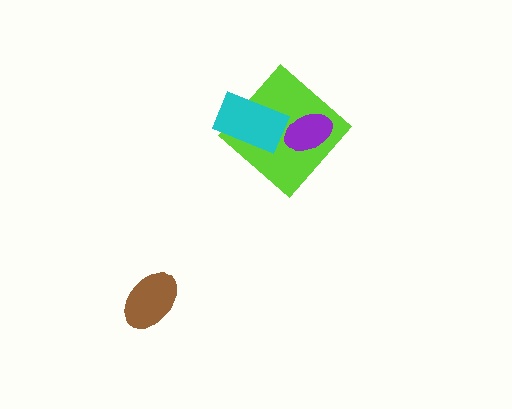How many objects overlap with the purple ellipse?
1 object overlaps with the purple ellipse.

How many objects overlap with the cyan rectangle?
1 object overlaps with the cyan rectangle.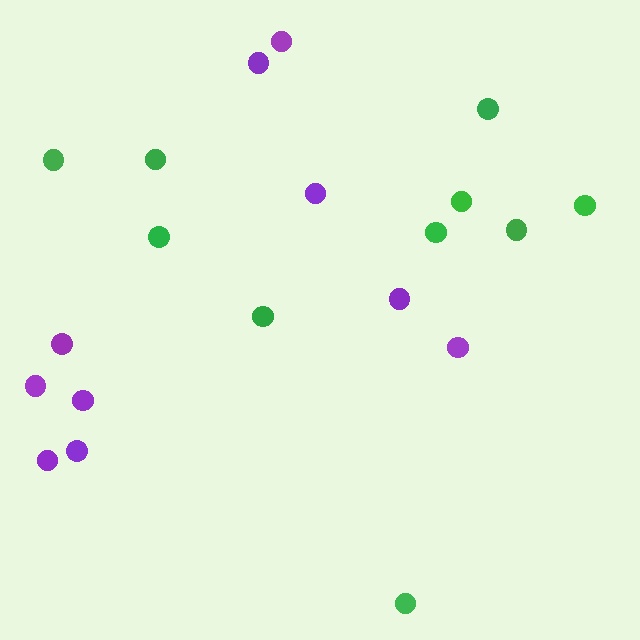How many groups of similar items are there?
There are 2 groups: one group of purple circles (10) and one group of green circles (10).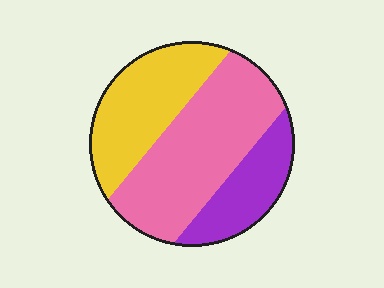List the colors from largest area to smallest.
From largest to smallest: pink, yellow, purple.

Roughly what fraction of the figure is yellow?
Yellow covers 32% of the figure.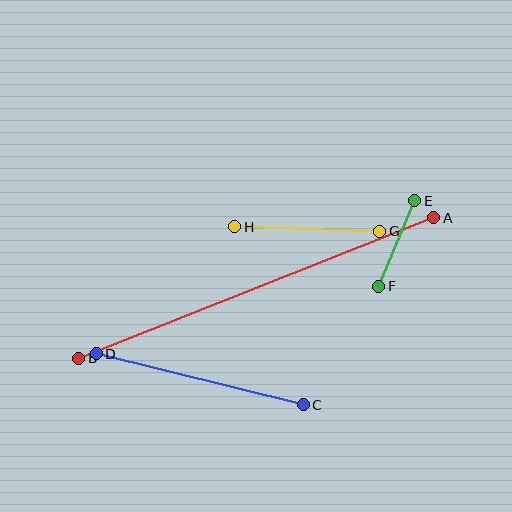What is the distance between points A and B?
The distance is approximately 382 pixels.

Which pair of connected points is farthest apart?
Points A and B are farthest apart.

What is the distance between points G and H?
The distance is approximately 145 pixels.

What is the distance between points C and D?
The distance is approximately 213 pixels.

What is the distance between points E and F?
The distance is approximately 93 pixels.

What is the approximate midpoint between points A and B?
The midpoint is at approximately (256, 288) pixels.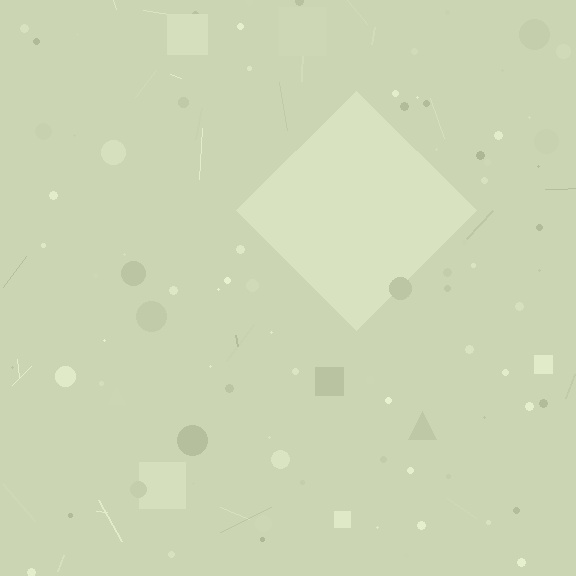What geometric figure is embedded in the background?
A diamond is embedded in the background.